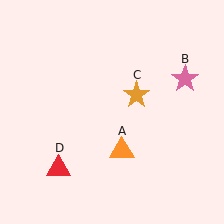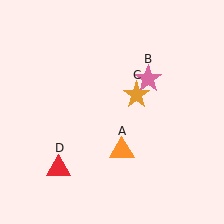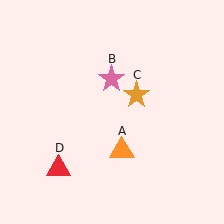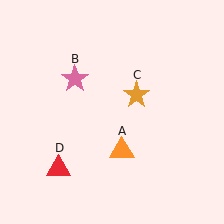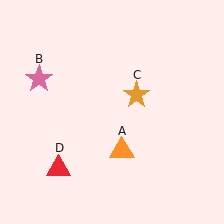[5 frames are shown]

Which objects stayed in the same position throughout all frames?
Orange triangle (object A) and orange star (object C) and red triangle (object D) remained stationary.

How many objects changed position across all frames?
1 object changed position: pink star (object B).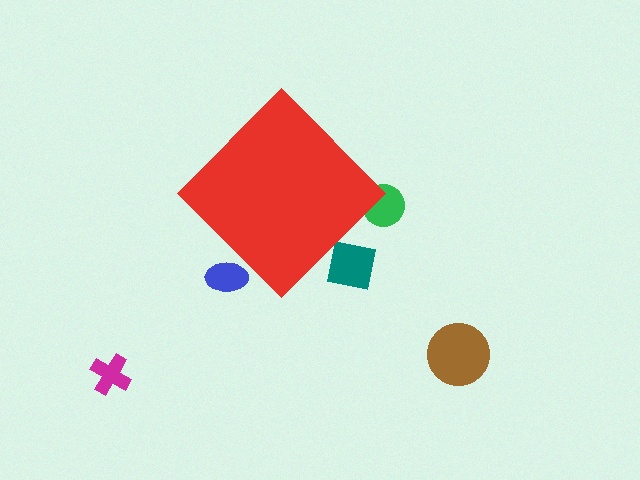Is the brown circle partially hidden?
No, the brown circle is fully visible.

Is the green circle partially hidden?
Yes, the green circle is partially hidden behind the red diamond.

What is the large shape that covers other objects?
A red diamond.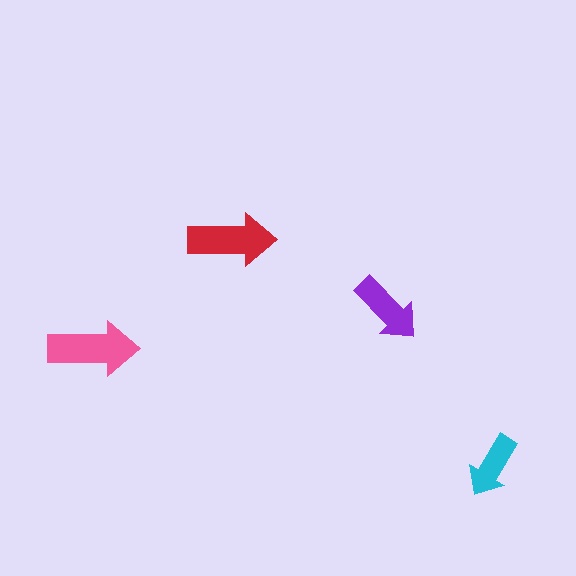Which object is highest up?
The red arrow is topmost.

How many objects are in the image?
There are 4 objects in the image.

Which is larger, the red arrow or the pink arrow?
The pink one.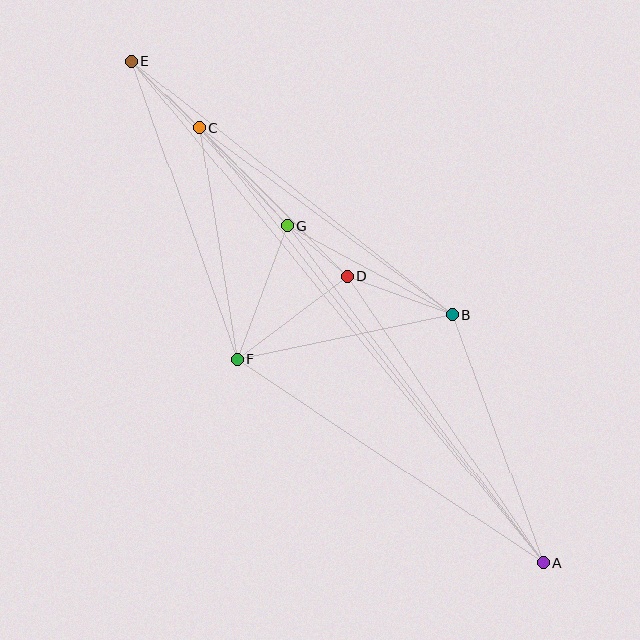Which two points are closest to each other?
Points D and G are closest to each other.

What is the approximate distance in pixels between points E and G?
The distance between E and G is approximately 227 pixels.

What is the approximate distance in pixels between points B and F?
The distance between B and F is approximately 220 pixels.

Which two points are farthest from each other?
Points A and E are farthest from each other.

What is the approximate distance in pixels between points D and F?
The distance between D and F is approximately 138 pixels.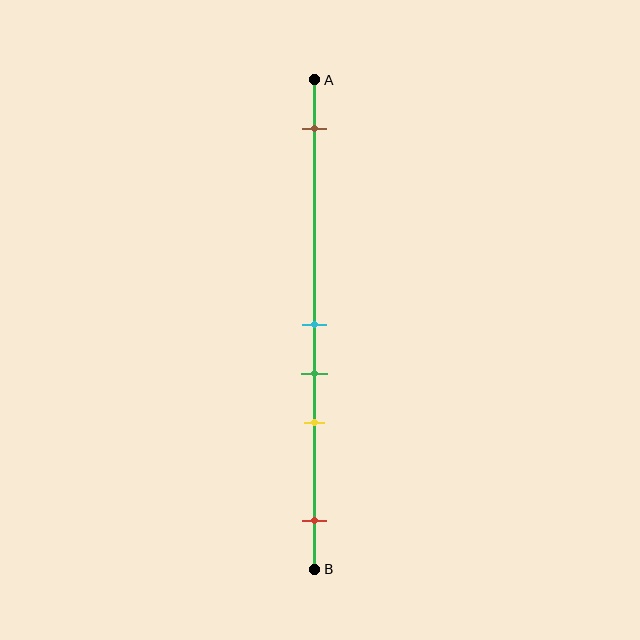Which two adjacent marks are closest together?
The cyan and green marks are the closest adjacent pair.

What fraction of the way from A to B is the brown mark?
The brown mark is approximately 10% (0.1) of the way from A to B.